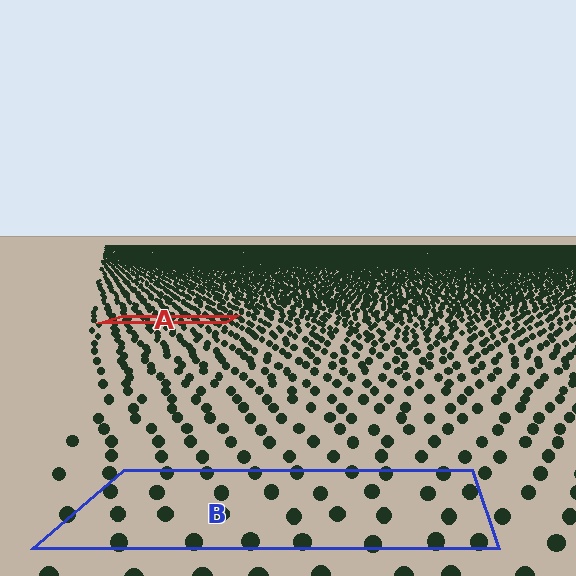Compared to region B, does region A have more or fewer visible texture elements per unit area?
Region A has more texture elements per unit area — they are packed more densely because it is farther away.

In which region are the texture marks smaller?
The texture marks are smaller in region A, because it is farther away.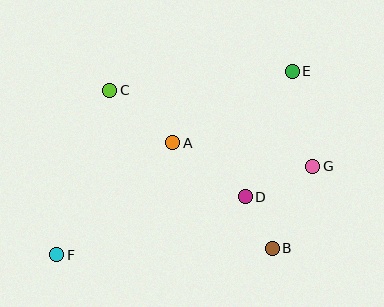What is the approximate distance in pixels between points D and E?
The distance between D and E is approximately 134 pixels.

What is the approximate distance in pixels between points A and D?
The distance between A and D is approximately 90 pixels.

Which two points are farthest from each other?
Points E and F are farthest from each other.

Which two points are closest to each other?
Points B and D are closest to each other.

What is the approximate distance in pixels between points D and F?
The distance between D and F is approximately 197 pixels.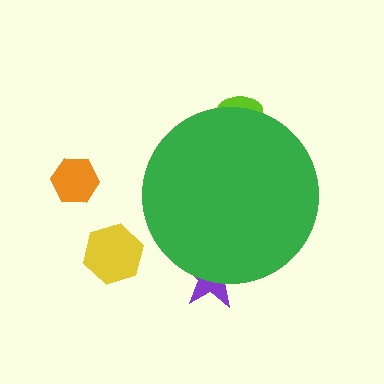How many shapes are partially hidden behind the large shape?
2 shapes are partially hidden.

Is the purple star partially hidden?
Yes, the purple star is partially hidden behind the green circle.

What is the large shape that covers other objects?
A green circle.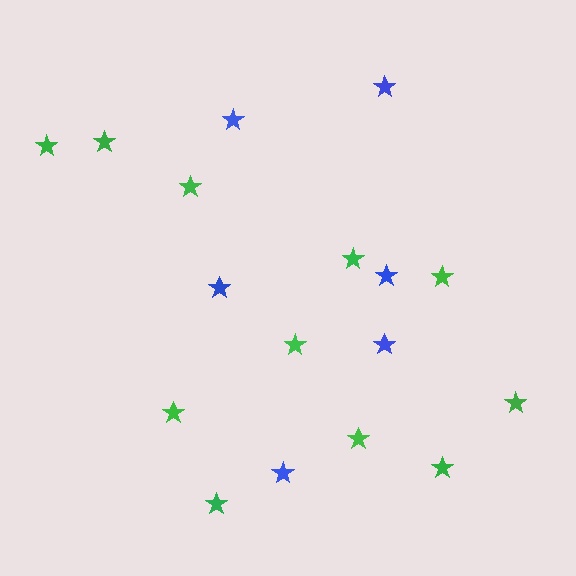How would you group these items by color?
There are 2 groups: one group of green stars (11) and one group of blue stars (6).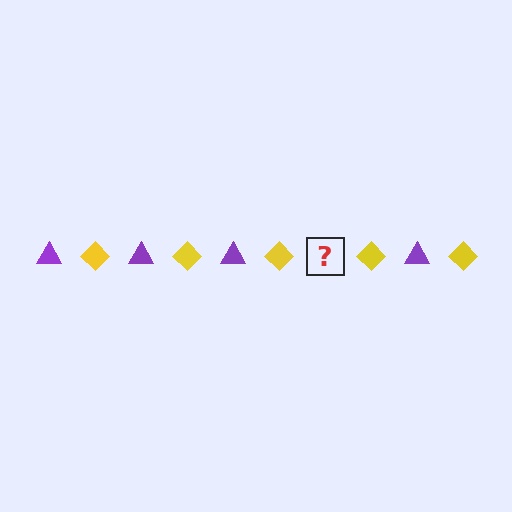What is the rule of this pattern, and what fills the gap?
The rule is that the pattern alternates between purple triangle and yellow diamond. The gap should be filled with a purple triangle.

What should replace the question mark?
The question mark should be replaced with a purple triangle.